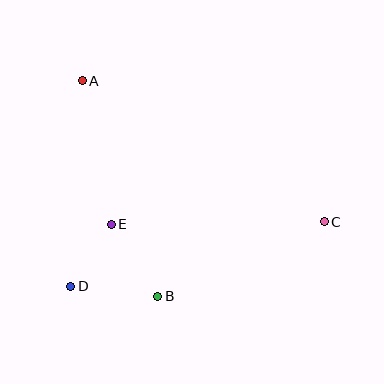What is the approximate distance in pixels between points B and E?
The distance between B and E is approximately 86 pixels.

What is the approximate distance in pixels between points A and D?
The distance between A and D is approximately 206 pixels.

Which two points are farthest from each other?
Points A and C are farthest from each other.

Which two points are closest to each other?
Points D and E are closest to each other.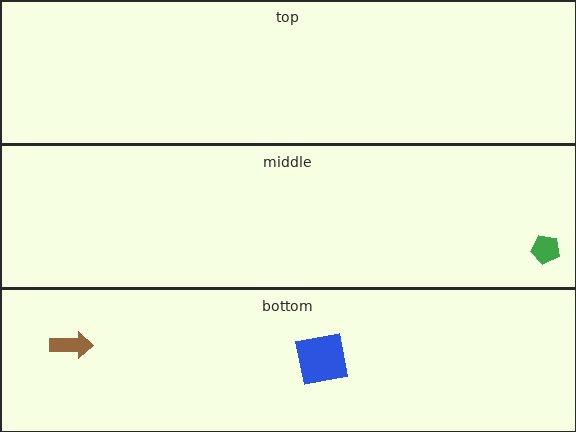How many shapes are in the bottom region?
2.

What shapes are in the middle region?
The green pentagon.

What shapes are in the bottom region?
The blue square, the brown arrow.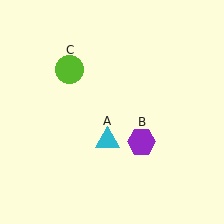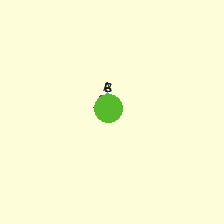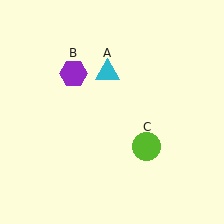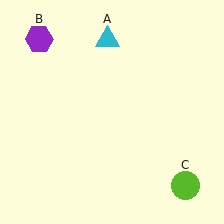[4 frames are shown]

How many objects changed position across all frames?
3 objects changed position: cyan triangle (object A), purple hexagon (object B), lime circle (object C).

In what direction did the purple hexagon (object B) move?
The purple hexagon (object B) moved up and to the left.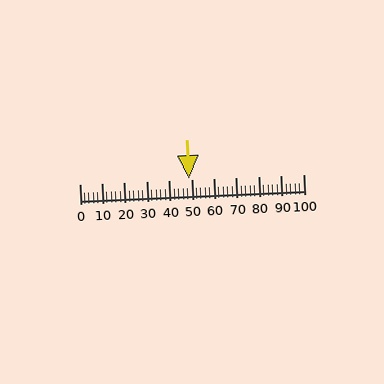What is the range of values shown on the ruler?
The ruler shows values from 0 to 100.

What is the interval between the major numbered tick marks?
The major tick marks are spaced 10 units apart.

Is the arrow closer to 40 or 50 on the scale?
The arrow is closer to 50.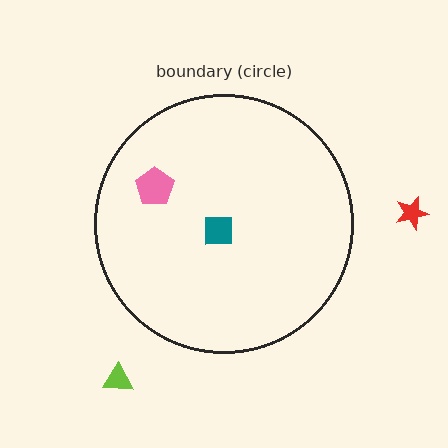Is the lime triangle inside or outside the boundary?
Outside.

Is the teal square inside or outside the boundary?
Inside.